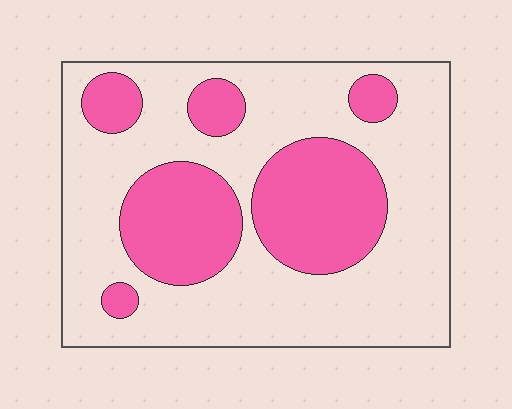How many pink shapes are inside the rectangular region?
6.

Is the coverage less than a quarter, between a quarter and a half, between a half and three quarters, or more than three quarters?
Between a quarter and a half.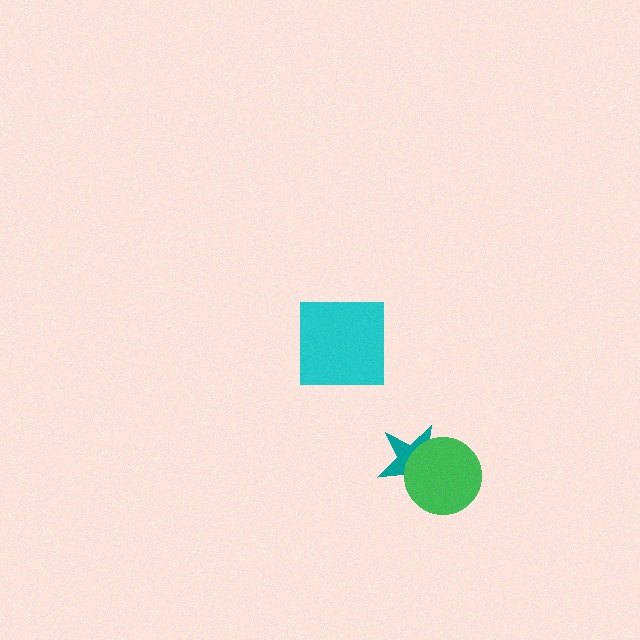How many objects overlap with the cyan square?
0 objects overlap with the cyan square.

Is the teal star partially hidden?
Yes, it is partially covered by another shape.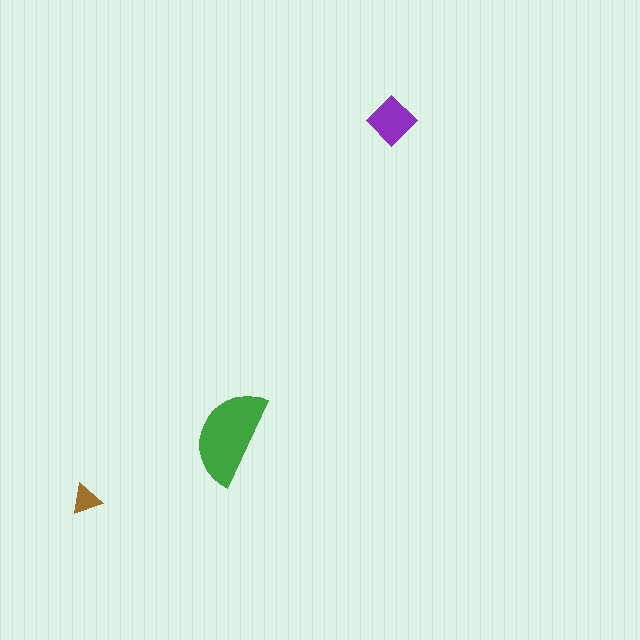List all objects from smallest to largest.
The brown triangle, the purple diamond, the green semicircle.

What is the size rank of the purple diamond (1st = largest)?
2nd.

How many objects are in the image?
There are 3 objects in the image.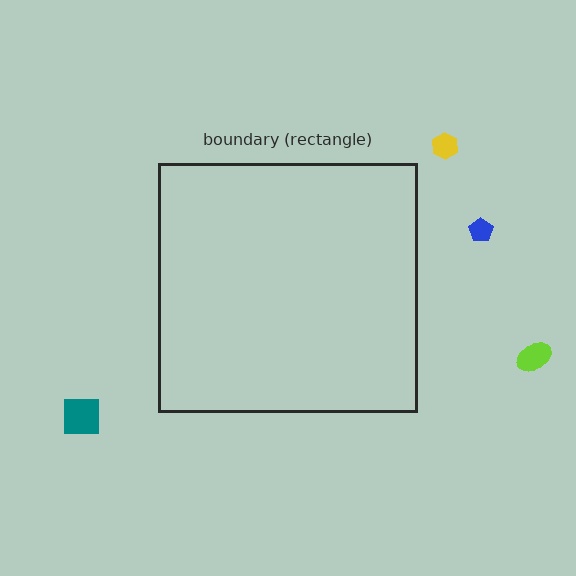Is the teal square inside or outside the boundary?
Outside.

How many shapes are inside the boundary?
0 inside, 4 outside.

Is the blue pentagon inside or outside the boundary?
Outside.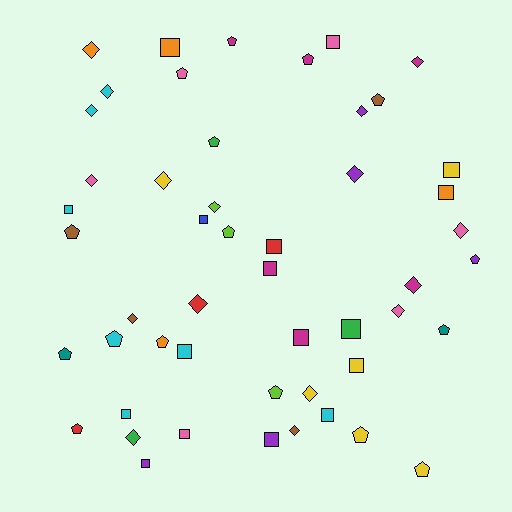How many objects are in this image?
There are 50 objects.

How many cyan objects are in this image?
There are 7 cyan objects.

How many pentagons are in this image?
There are 16 pentagons.